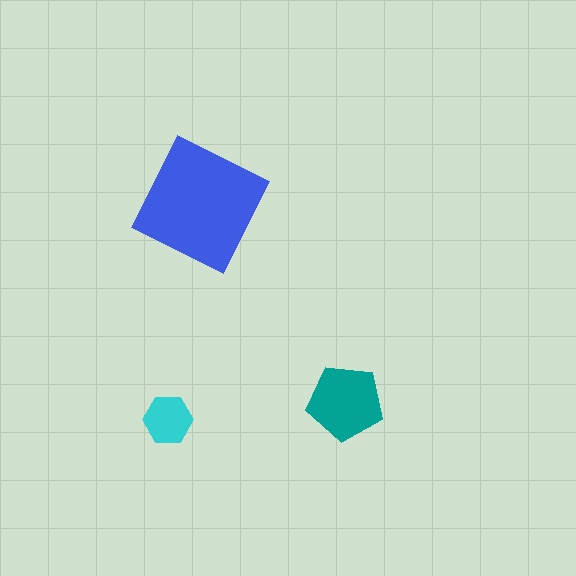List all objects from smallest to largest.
The cyan hexagon, the teal pentagon, the blue square.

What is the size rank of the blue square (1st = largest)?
1st.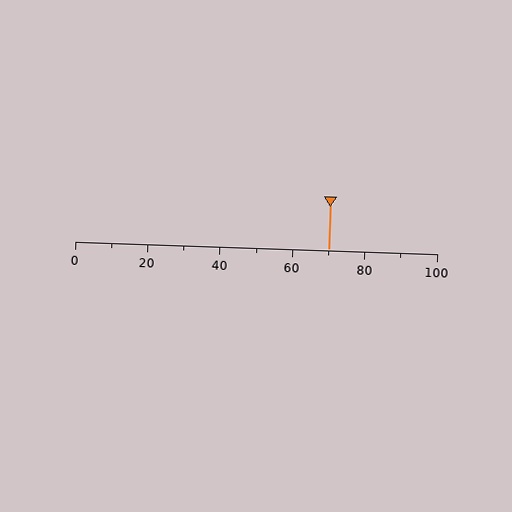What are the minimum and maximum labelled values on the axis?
The axis runs from 0 to 100.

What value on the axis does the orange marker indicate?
The marker indicates approximately 70.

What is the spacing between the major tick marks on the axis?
The major ticks are spaced 20 apart.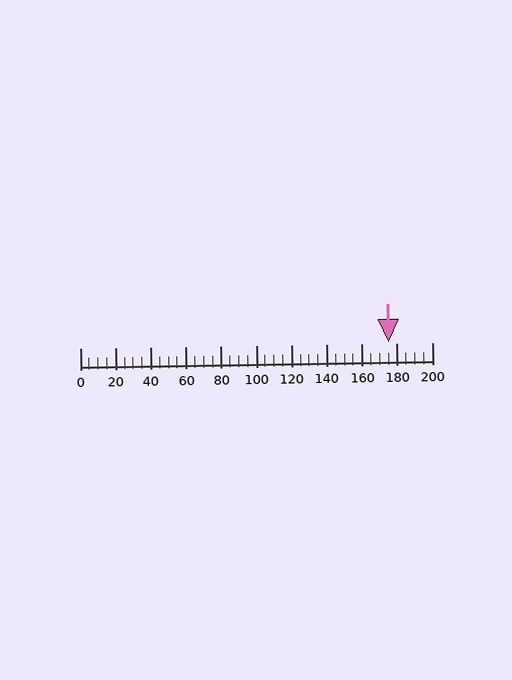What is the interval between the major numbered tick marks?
The major tick marks are spaced 20 units apart.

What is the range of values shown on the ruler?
The ruler shows values from 0 to 200.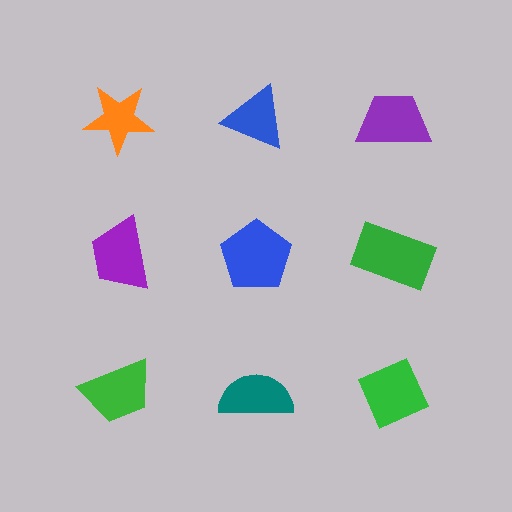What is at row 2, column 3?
A green rectangle.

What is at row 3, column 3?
A green diamond.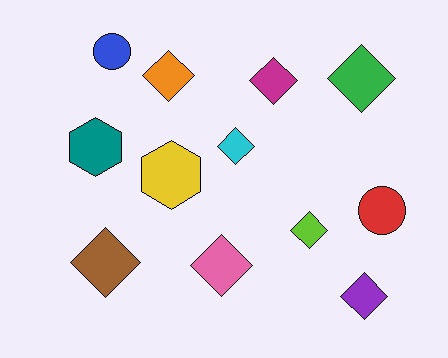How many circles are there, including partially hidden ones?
There are 2 circles.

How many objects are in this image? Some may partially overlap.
There are 12 objects.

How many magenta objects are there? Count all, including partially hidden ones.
There is 1 magenta object.